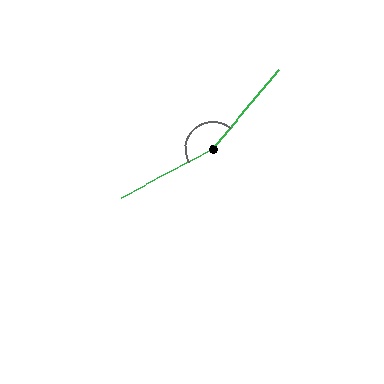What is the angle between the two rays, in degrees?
Approximately 157 degrees.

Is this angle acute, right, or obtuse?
It is obtuse.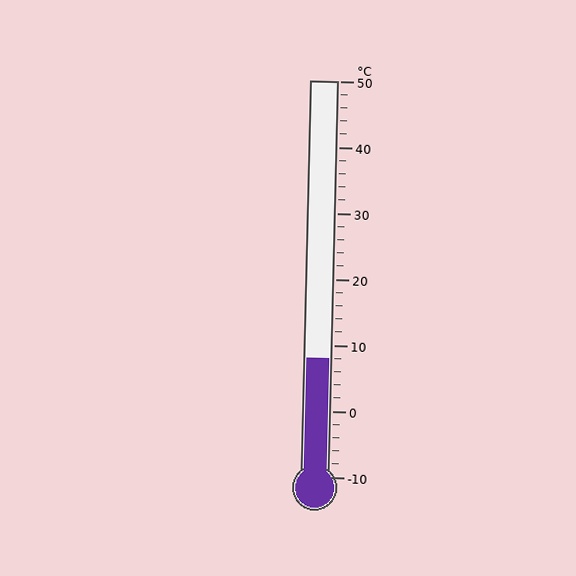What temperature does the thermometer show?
The thermometer shows approximately 8°C.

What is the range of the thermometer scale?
The thermometer scale ranges from -10°C to 50°C.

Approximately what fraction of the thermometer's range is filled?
The thermometer is filled to approximately 30% of its range.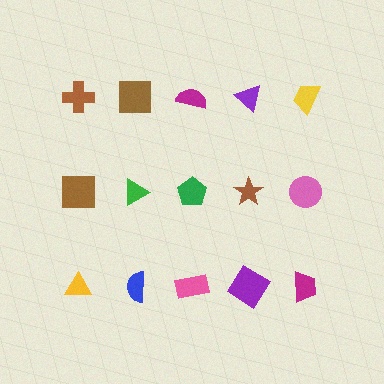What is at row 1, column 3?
A magenta semicircle.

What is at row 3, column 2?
A blue semicircle.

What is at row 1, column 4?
A purple triangle.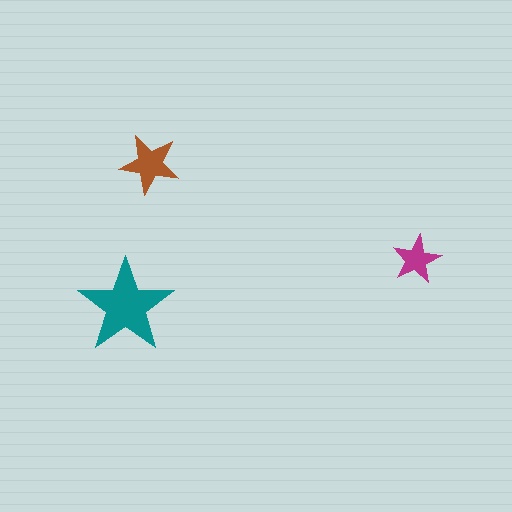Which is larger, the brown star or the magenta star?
The brown one.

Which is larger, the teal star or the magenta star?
The teal one.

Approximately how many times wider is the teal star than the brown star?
About 1.5 times wider.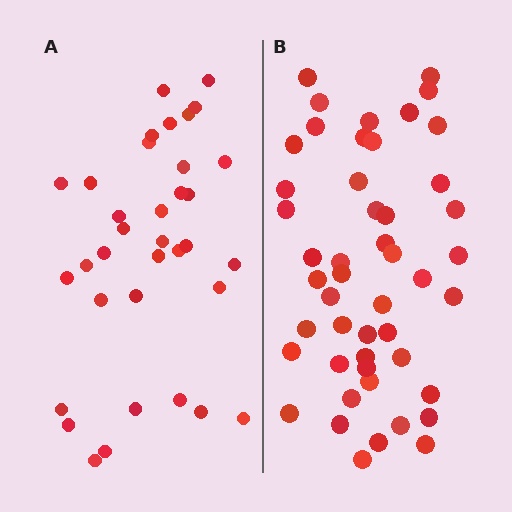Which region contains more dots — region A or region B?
Region B (the right region) has more dots.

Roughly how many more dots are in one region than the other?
Region B has approximately 15 more dots than region A.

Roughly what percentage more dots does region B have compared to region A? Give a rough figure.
About 35% more.